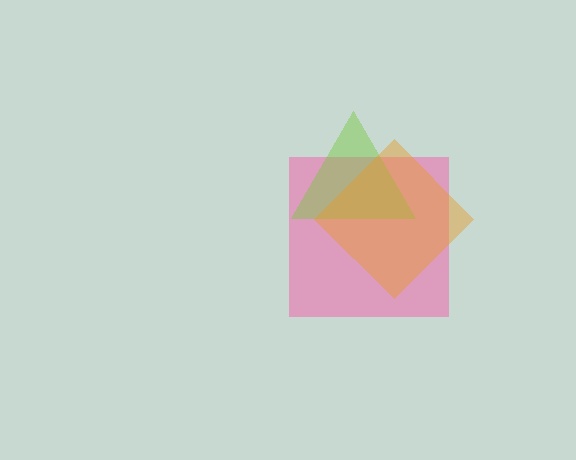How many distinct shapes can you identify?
There are 3 distinct shapes: a pink square, a lime triangle, an orange diamond.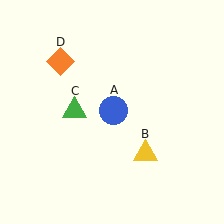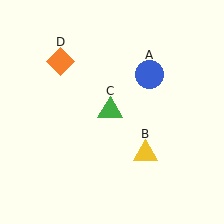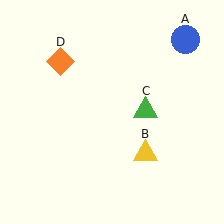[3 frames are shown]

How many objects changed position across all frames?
2 objects changed position: blue circle (object A), green triangle (object C).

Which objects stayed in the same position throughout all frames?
Yellow triangle (object B) and orange diamond (object D) remained stationary.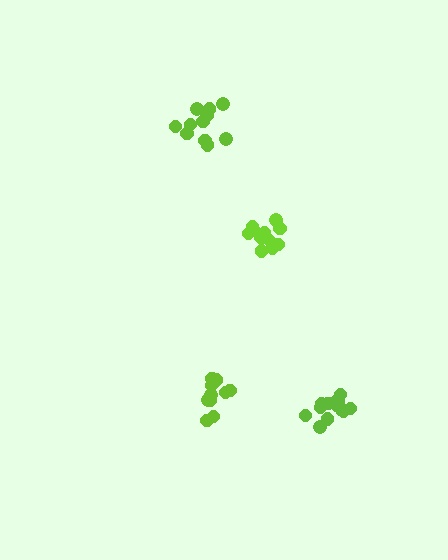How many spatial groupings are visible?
There are 4 spatial groupings.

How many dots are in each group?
Group 1: 12 dots, Group 2: 11 dots, Group 3: 14 dots, Group 4: 12 dots (49 total).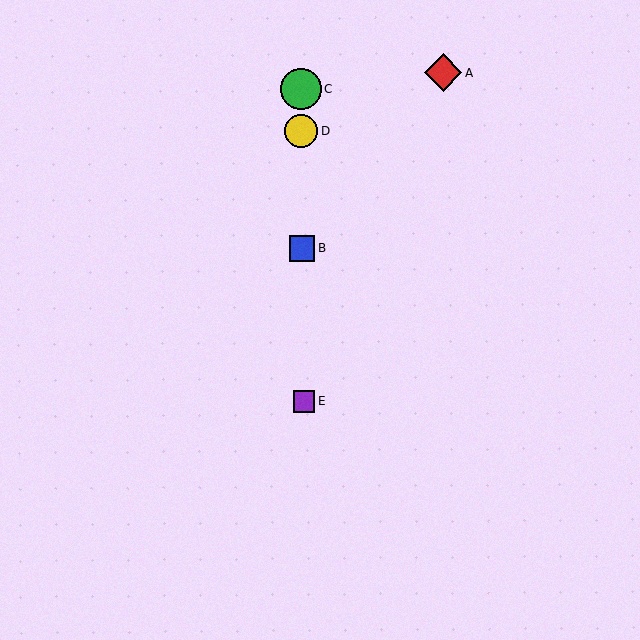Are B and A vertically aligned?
No, B is at x≈302 and A is at x≈443.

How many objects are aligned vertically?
4 objects (B, C, D, E) are aligned vertically.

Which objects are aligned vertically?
Objects B, C, D, E are aligned vertically.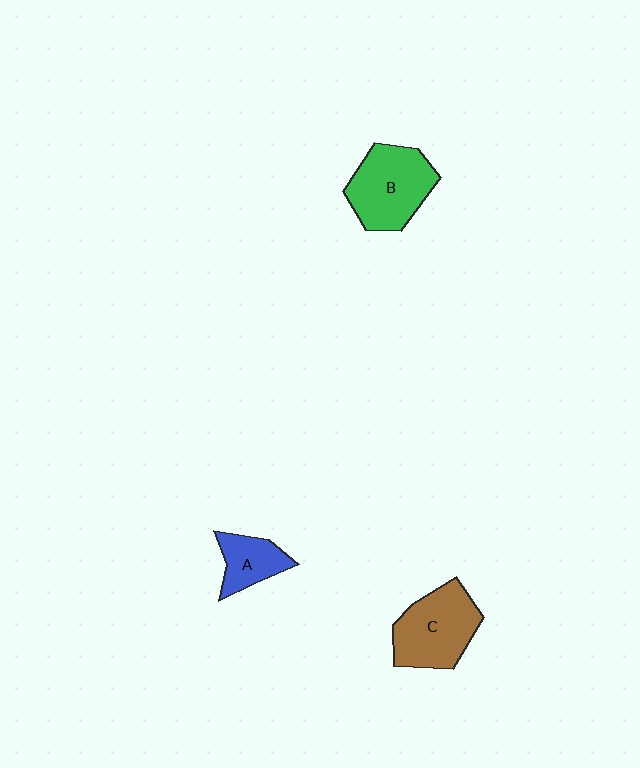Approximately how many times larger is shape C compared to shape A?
Approximately 1.8 times.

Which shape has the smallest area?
Shape A (blue).